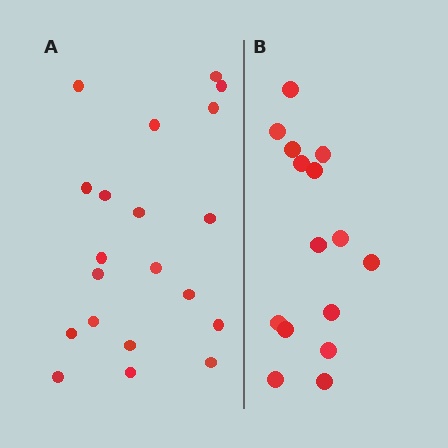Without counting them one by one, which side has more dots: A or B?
Region A (the left region) has more dots.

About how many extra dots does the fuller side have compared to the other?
Region A has about 5 more dots than region B.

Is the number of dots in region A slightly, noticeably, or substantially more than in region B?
Region A has noticeably more, but not dramatically so. The ratio is roughly 1.3 to 1.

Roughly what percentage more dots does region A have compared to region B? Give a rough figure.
About 35% more.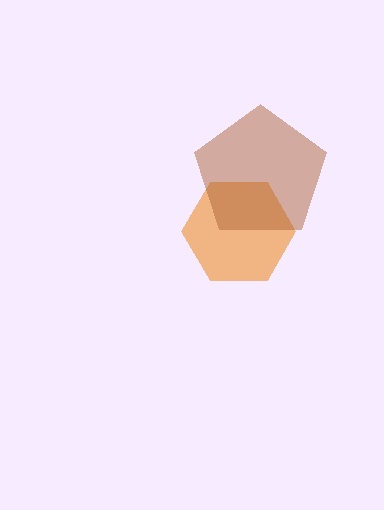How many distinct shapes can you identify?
There are 2 distinct shapes: an orange hexagon, a brown pentagon.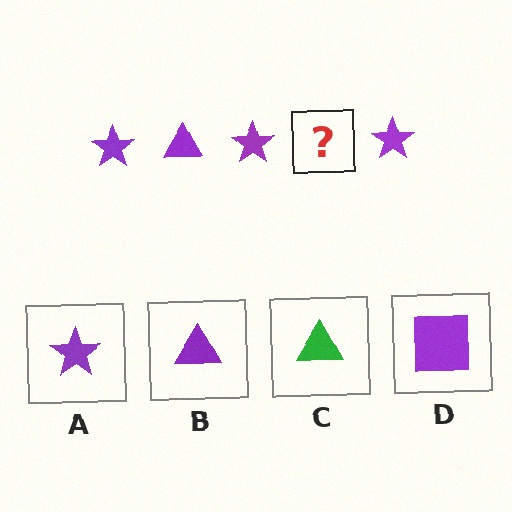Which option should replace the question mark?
Option B.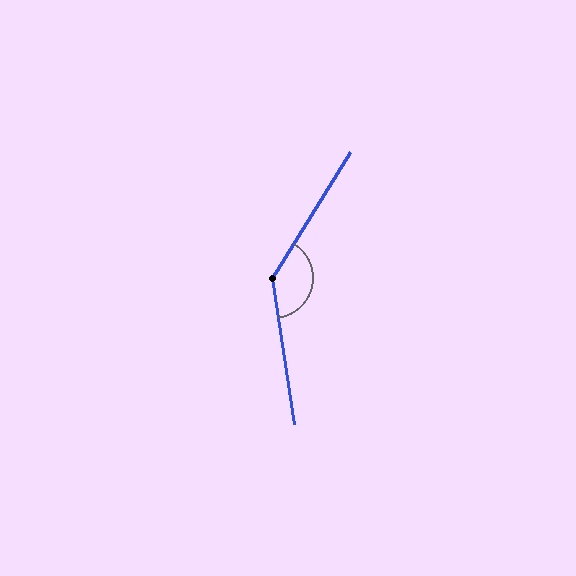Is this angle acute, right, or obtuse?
It is obtuse.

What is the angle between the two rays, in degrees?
Approximately 140 degrees.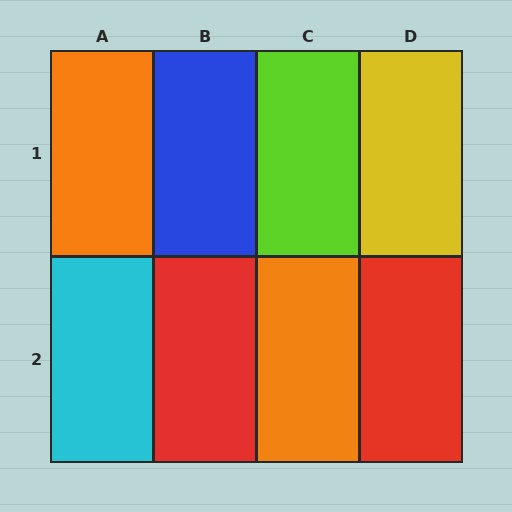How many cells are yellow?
1 cell is yellow.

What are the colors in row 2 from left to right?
Cyan, red, orange, red.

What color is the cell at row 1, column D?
Yellow.